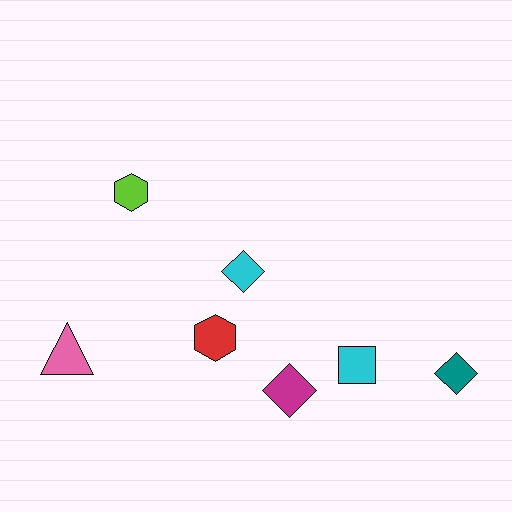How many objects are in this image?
There are 7 objects.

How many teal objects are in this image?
There is 1 teal object.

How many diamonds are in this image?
There are 3 diamonds.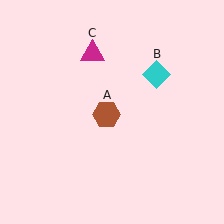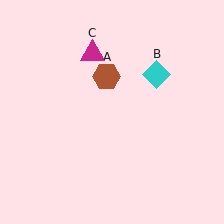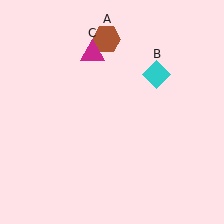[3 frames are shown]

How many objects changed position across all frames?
1 object changed position: brown hexagon (object A).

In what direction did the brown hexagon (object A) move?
The brown hexagon (object A) moved up.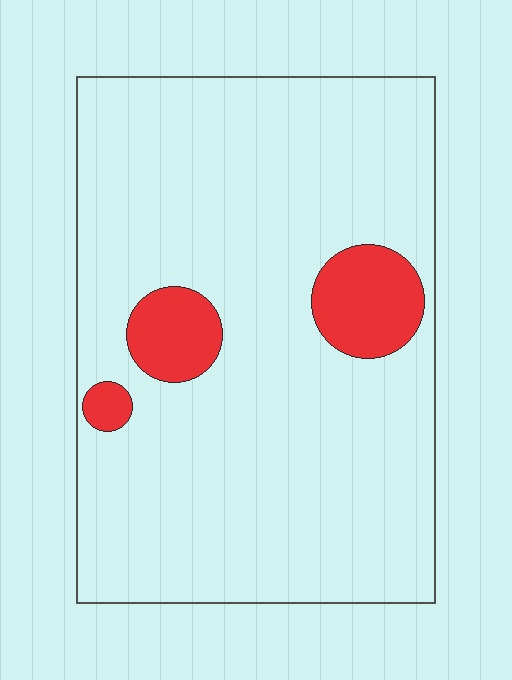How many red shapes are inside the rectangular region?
3.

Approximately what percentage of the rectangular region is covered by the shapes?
Approximately 10%.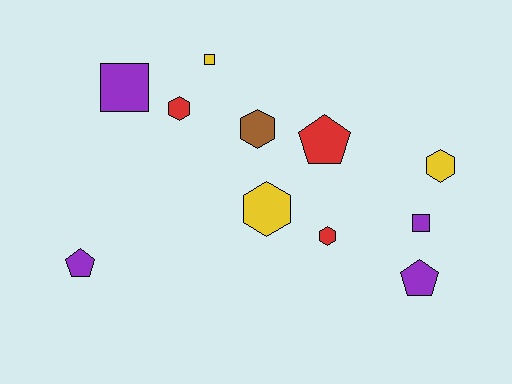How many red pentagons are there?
There is 1 red pentagon.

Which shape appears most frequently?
Hexagon, with 5 objects.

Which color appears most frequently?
Purple, with 4 objects.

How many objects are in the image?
There are 11 objects.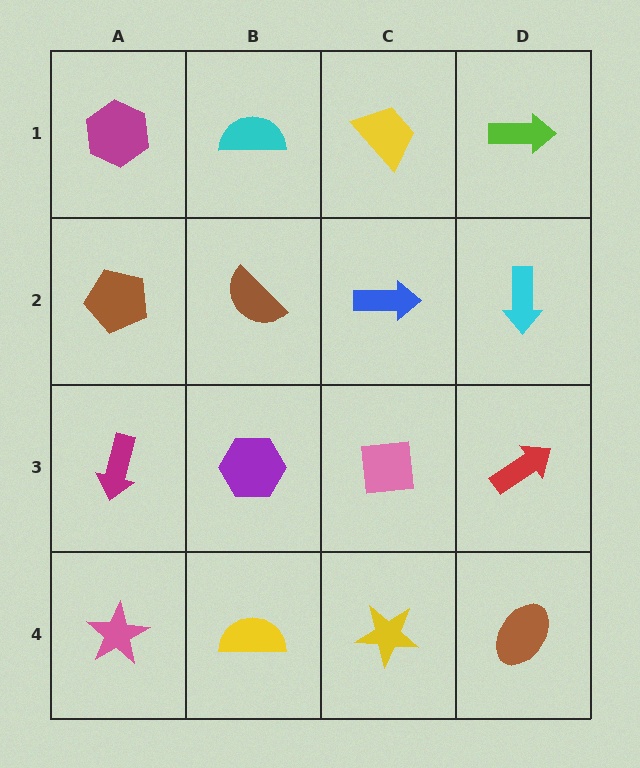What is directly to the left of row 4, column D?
A yellow star.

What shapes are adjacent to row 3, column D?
A cyan arrow (row 2, column D), a brown ellipse (row 4, column D), a pink square (row 3, column C).